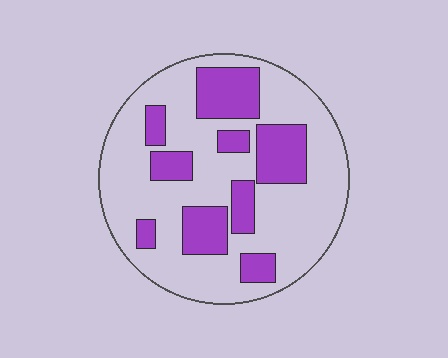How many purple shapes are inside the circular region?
9.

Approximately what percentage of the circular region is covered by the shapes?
Approximately 30%.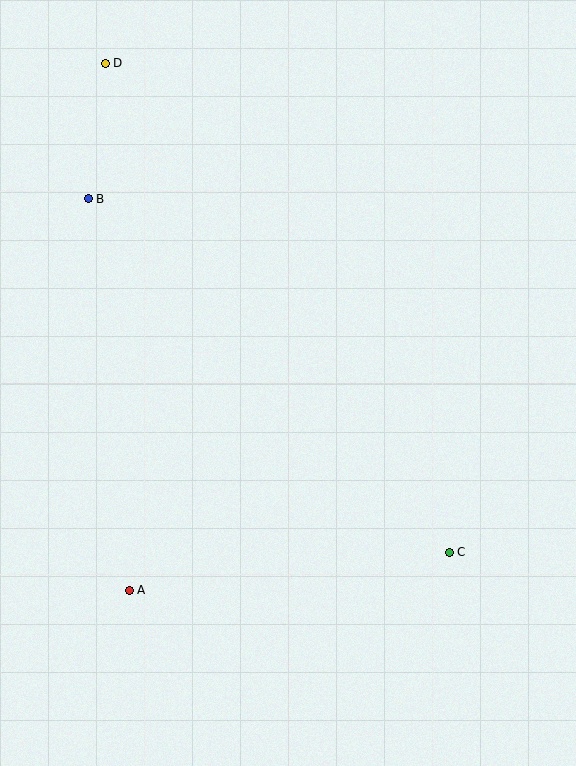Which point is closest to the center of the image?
Point C at (449, 552) is closest to the center.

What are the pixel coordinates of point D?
Point D is at (105, 63).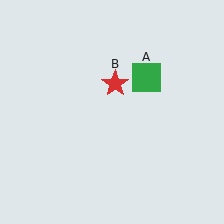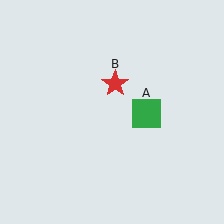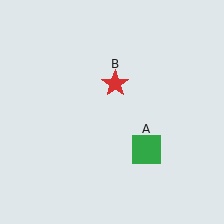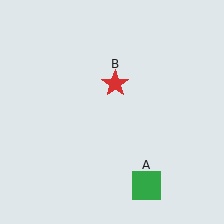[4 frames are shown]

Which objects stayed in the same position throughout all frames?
Red star (object B) remained stationary.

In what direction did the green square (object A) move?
The green square (object A) moved down.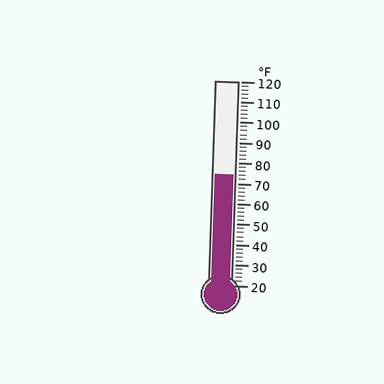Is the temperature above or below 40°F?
The temperature is above 40°F.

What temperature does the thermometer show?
The thermometer shows approximately 74°F.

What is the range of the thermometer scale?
The thermometer scale ranges from 20°F to 120°F.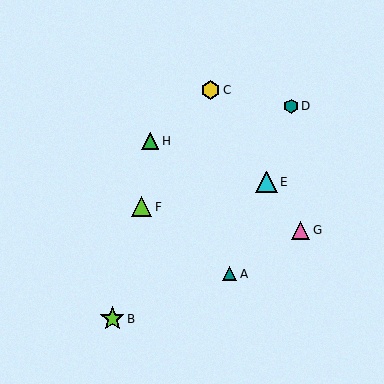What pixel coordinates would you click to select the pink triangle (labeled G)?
Click at (301, 230) to select the pink triangle G.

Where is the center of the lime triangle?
The center of the lime triangle is at (141, 207).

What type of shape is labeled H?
Shape H is a green triangle.